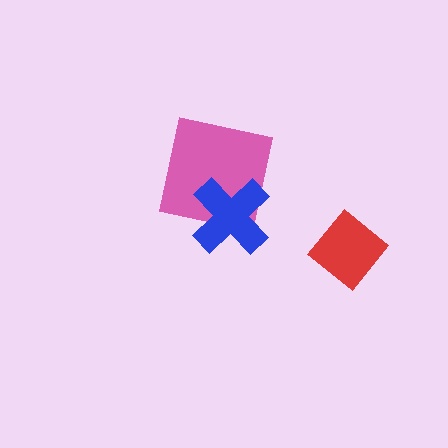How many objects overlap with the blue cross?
1 object overlaps with the blue cross.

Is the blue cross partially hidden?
No, no other shape covers it.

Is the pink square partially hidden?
Yes, it is partially covered by another shape.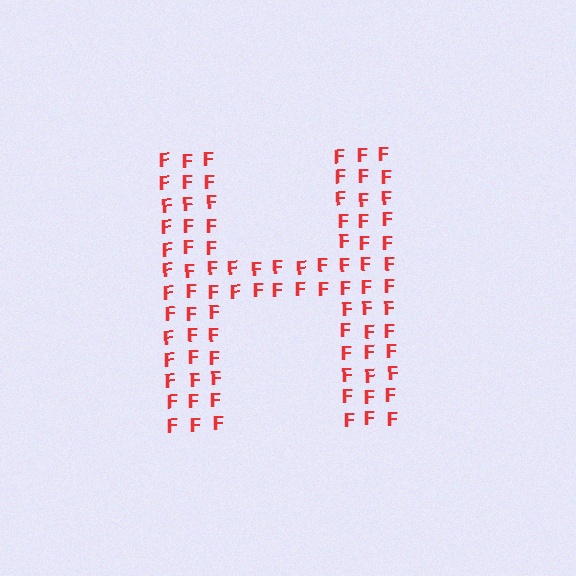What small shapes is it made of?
It is made of small letter F's.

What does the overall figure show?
The overall figure shows the letter H.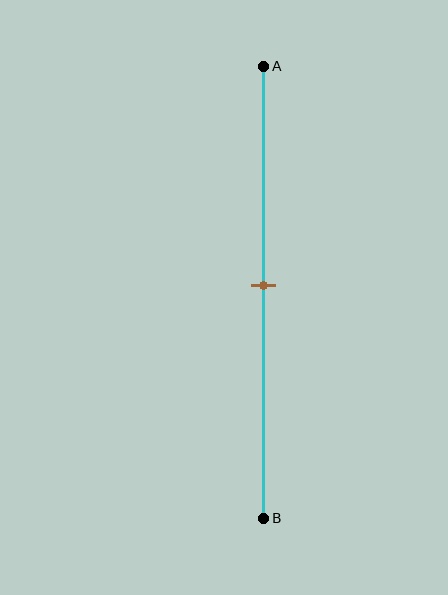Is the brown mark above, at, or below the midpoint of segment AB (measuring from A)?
The brown mark is approximately at the midpoint of segment AB.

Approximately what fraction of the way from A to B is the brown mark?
The brown mark is approximately 50% of the way from A to B.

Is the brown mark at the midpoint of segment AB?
Yes, the mark is approximately at the midpoint.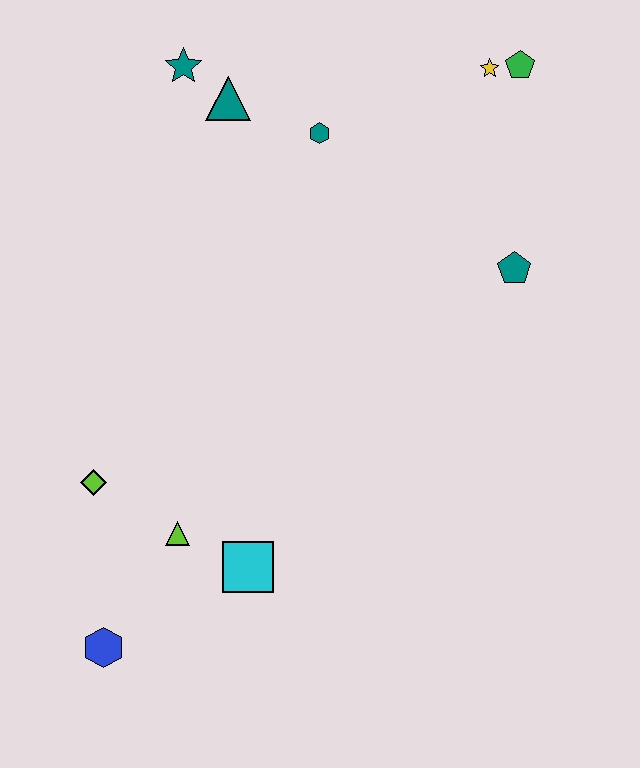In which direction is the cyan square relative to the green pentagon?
The cyan square is below the green pentagon.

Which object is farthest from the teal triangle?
The blue hexagon is farthest from the teal triangle.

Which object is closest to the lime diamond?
The lime triangle is closest to the lime diamond.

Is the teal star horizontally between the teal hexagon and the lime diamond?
Yes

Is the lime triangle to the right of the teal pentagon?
No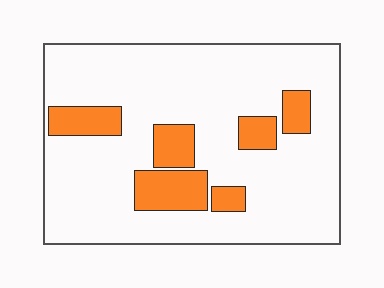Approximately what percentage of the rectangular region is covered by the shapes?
Approximately 20%.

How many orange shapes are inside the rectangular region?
6.